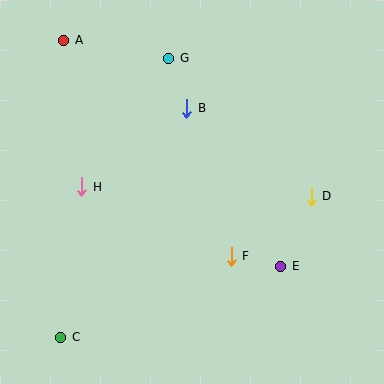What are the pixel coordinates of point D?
Point D is at (311, 196).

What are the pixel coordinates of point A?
Point A is at (64, 40).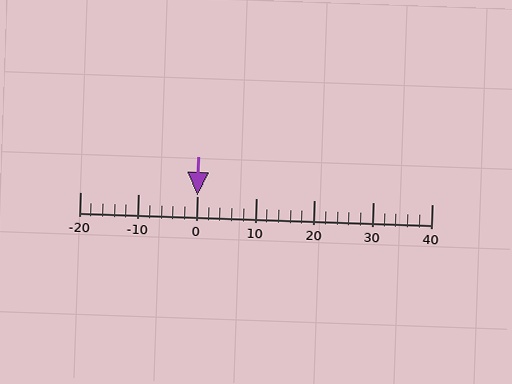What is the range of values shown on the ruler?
The ruler shows values from -20 to 40.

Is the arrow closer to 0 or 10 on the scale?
The arrow is closer to 0.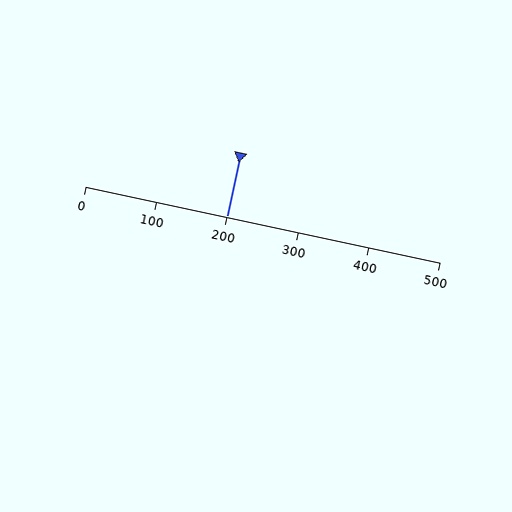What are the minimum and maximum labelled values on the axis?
The axis runs from 0 to 500.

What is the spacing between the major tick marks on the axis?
The major ticks are spaced 100 apart.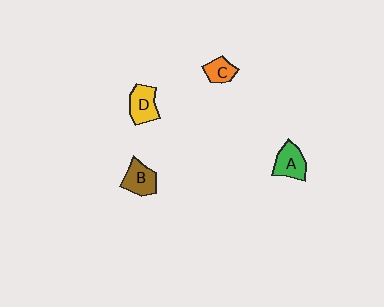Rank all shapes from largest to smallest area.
From largest to smallest: D (yellow), B (brown), A (green), C (orange).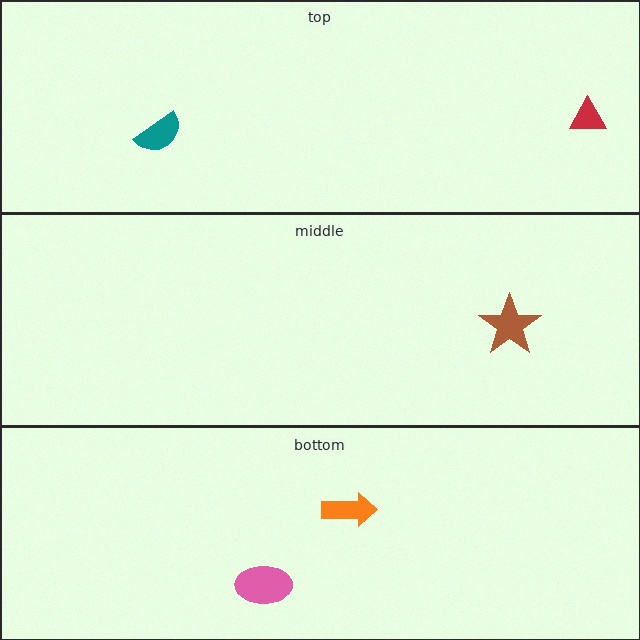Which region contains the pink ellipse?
The bottom region.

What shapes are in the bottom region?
The pink ellipse, the orange arrow.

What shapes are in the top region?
The red triangle, the teal semicircle.